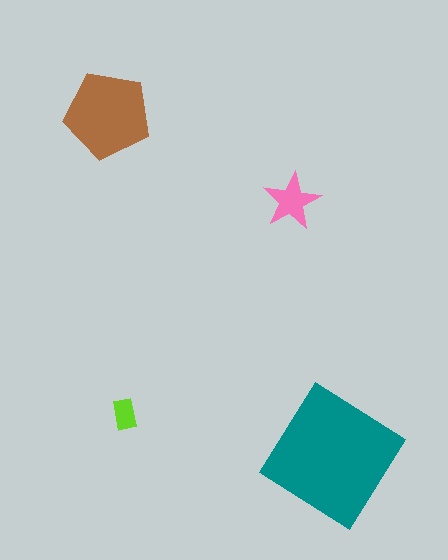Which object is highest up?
The brown pentagon is topmost.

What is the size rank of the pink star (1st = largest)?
3rd.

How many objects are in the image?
There are 4 objects in the image.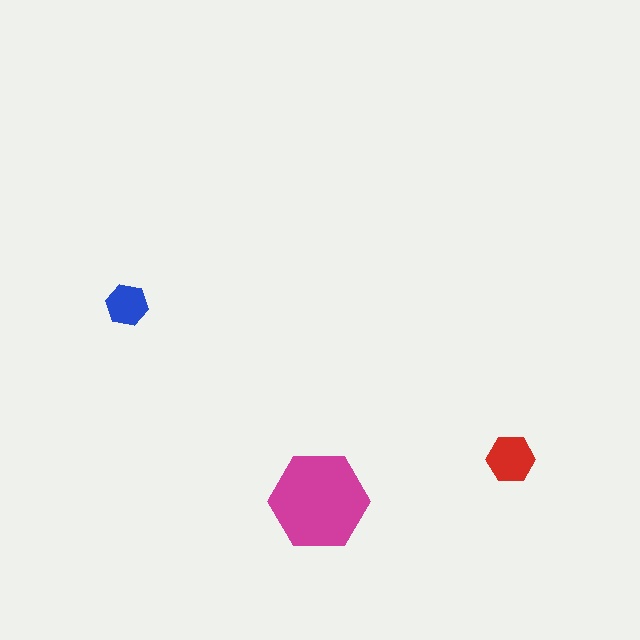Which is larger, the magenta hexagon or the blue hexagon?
The magenta one.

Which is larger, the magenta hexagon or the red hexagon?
The magenta one.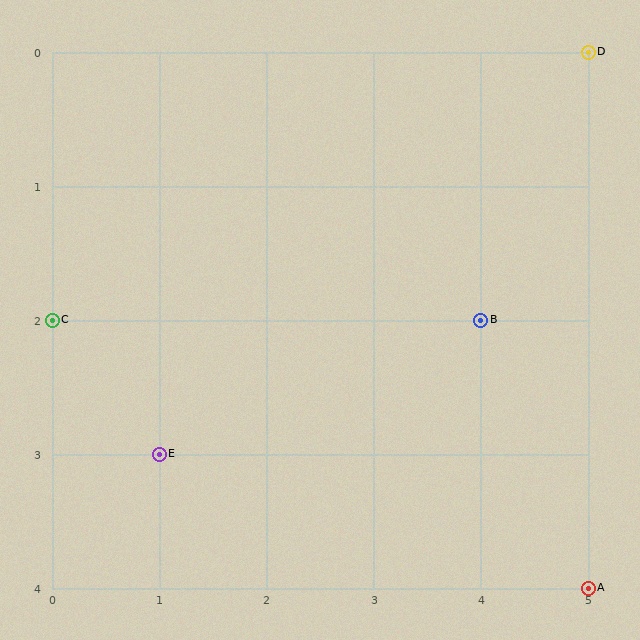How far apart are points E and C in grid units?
Points E and C are 1 column and 1 row apart (about 1.4 grid units diagonally).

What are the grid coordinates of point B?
Point B is at grid coordinates (4, 2).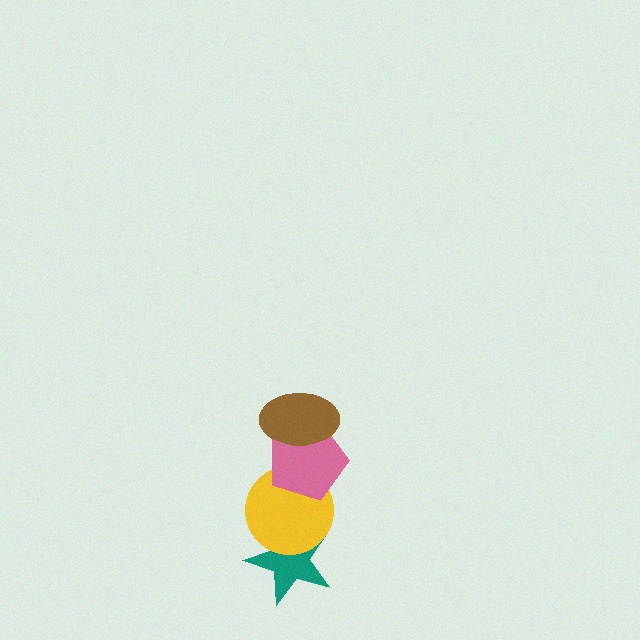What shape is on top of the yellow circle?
The pink pentagon is on top of the yellow circle.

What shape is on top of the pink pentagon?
The brown ellipse is on top of the pink pentagon.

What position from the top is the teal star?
The teal star is 4th from the top.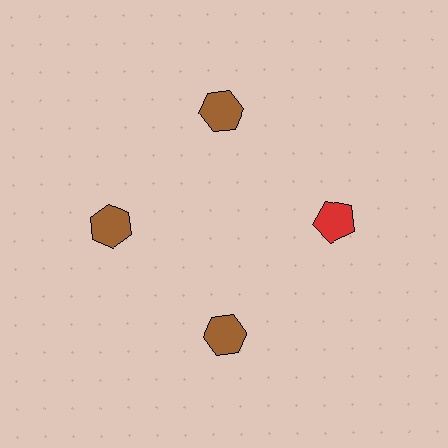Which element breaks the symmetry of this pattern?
The red pentagon at roughly the 3 o'clock position breaks the symmetry. All other shapes are brown hexagons.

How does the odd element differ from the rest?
It differs in both color (red instead of brown) and shape (pentagon instead of hexagon).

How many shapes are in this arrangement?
There are 4 shapes arranged in a ring pattern.